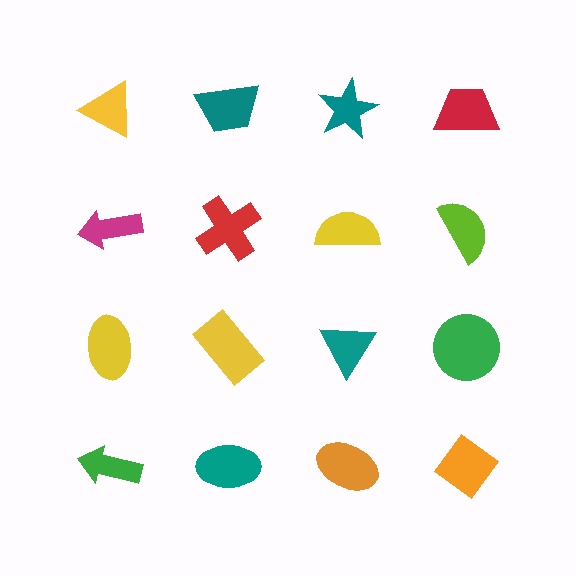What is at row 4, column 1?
A green arrow.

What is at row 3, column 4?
A green circle.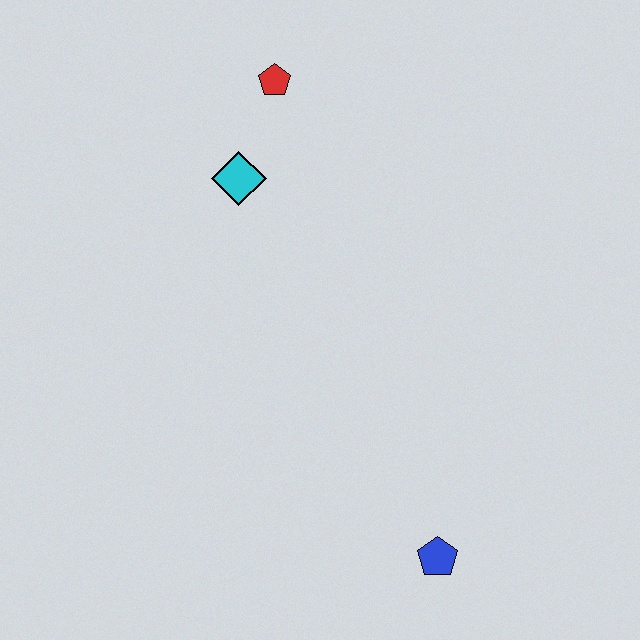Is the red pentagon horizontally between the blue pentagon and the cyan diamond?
Yes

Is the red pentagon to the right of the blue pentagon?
No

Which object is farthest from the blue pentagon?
The red pentagon is farthest from the blue pentagon.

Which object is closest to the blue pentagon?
The cyan diamond is closest to the blue pentagon.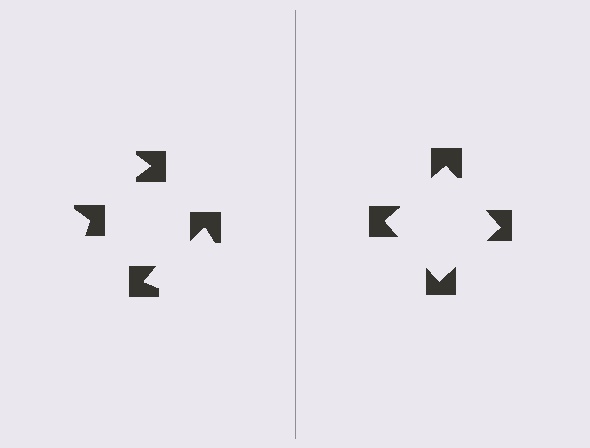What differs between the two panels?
The notched squares are positioned identically on both sides; only the wedge orientations differ. On the right they align to a square; on the left they are misaligned.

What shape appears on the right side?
An illusory square.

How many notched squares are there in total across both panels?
8 — 4 on each side.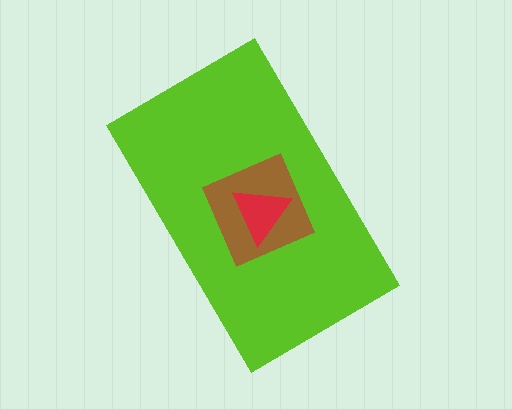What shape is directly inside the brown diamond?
The red triangle.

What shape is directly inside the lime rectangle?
The brown diamond.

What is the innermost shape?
The red triangle.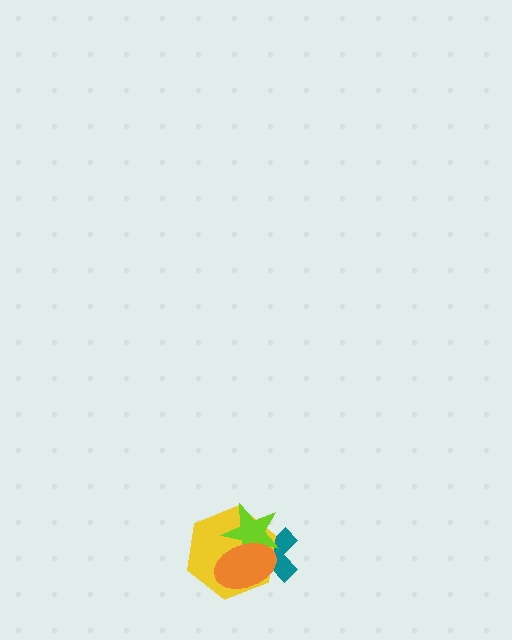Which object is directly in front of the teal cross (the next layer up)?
The yellow hexagon is directly in front of the teal cross.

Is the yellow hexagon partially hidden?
Yes, it is partially covered by another shape.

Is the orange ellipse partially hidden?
No, no other shape covers it.